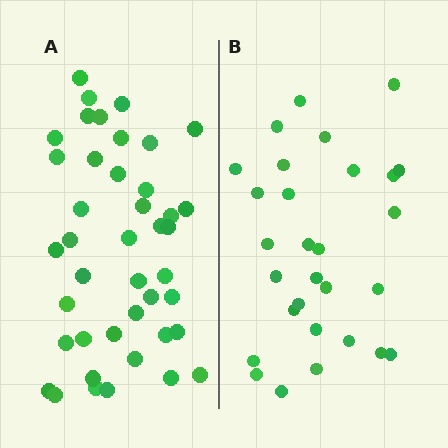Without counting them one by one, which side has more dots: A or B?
Region A (the left region) has more dots.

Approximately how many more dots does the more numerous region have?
Region A has approximately 15 more dots than region B.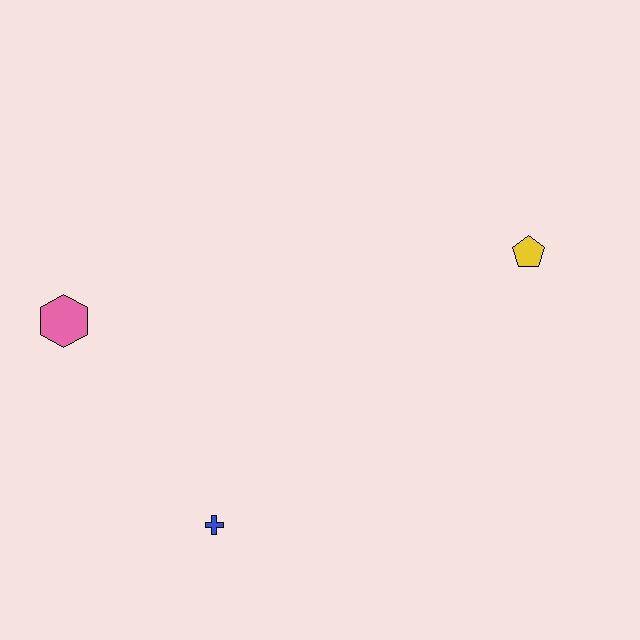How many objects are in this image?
There are 3 objects.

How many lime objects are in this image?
There are no lime objects.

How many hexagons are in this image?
There is 1 hexagon.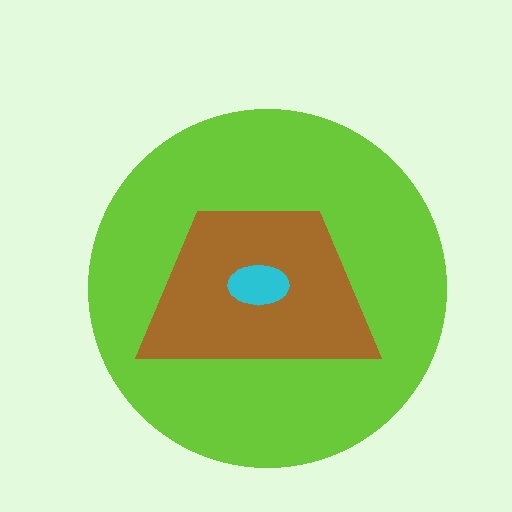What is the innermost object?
The cyan ellipse.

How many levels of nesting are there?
3.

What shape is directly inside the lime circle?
The brown trapezoid.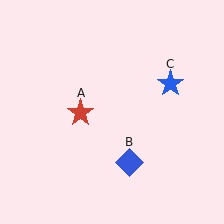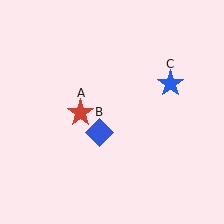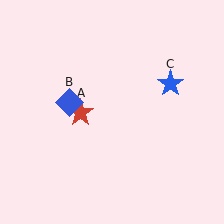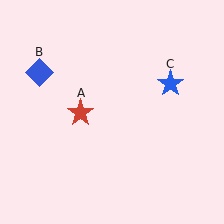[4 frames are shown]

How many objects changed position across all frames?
1 object changed position: blue diamond (object B).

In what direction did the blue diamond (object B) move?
The blue diamond (object B) moved up and to the left.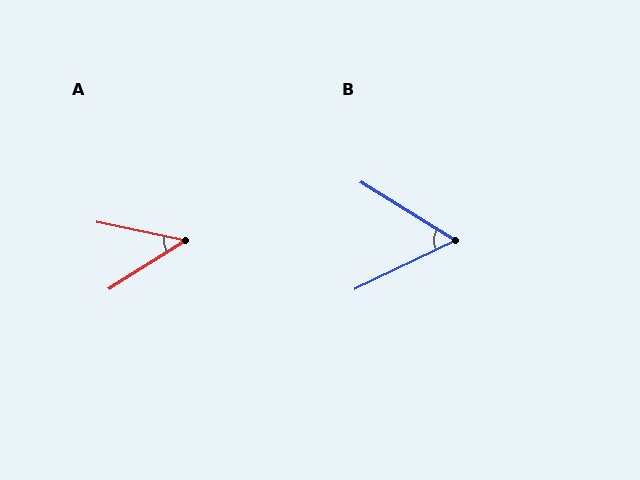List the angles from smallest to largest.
A (44°), B (57°).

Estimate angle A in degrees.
Approximately 44 degrees.